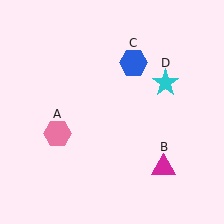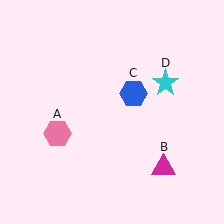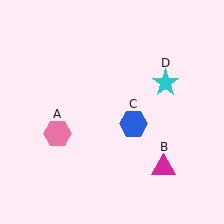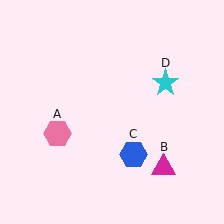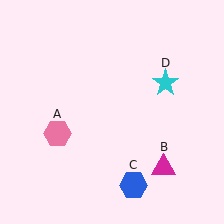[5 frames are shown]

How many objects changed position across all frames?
1 object changed position: blue hexagon (object C).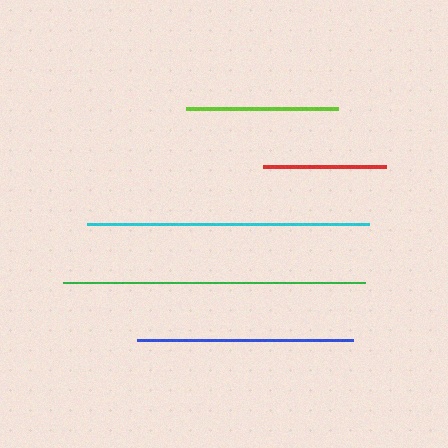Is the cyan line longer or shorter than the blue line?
The cyan line is longer than the blue line.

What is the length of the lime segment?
The lime segment is approximately 152 pixels long.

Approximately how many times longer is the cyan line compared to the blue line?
The cyan line is approximately 1.3 times the length of the blue line.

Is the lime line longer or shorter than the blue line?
The blue line is longer than the lime line.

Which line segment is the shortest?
The red line is the shortest at approximately 123 pixels.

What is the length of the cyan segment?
The cyan segment is approximately 282 pixels long.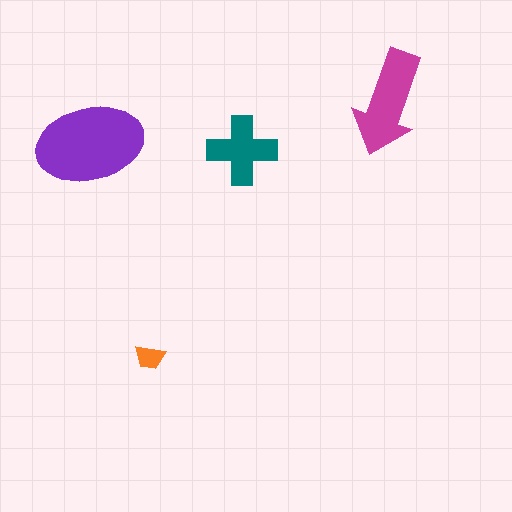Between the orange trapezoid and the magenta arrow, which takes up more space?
The magenta arrow.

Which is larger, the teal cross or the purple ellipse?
The purple ellipse.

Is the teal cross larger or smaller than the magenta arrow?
Smaller.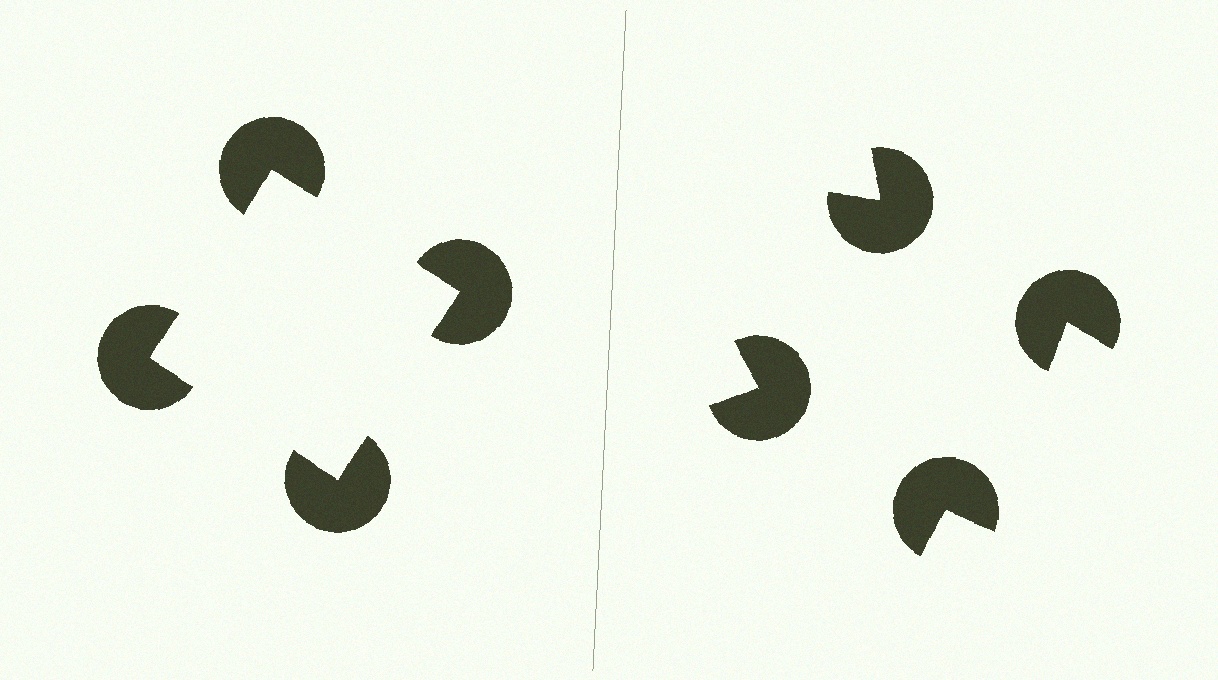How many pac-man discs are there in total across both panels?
8 — 4 on each side.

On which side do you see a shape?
An illusory square appears on the left side. On the right side the wedge cuts are rotated, so no coherent shape forms.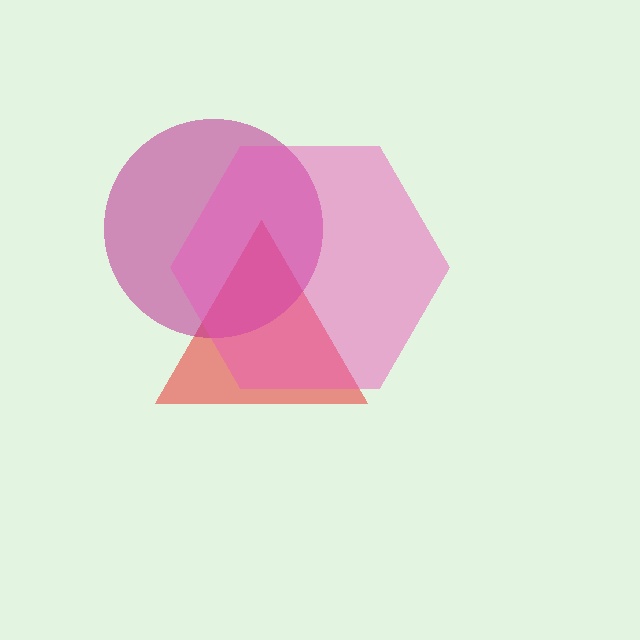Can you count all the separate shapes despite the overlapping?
Yes, there are 3 separate shapes.